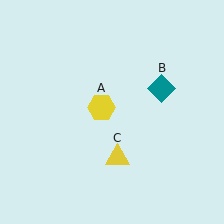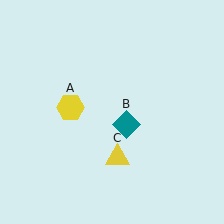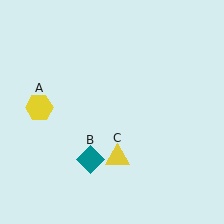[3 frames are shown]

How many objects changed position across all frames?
2 objects changed position: yellow hexagon (object A), teal diamond (object B).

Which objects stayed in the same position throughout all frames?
Yellow triangle (object C) remained stationary.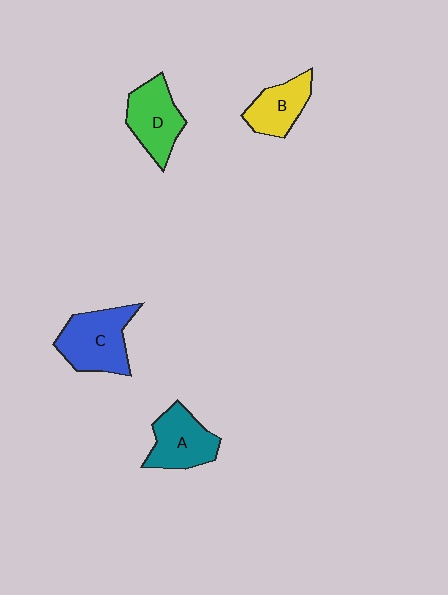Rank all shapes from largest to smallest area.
From largest to smallest: C (blue), D (green), A (teal), B (yellow).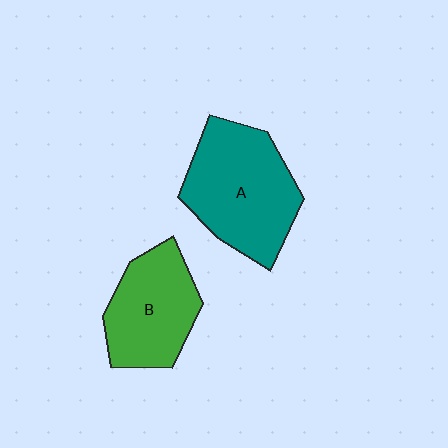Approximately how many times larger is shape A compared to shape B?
Approximately 1.3 times.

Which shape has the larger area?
Shape A (teal).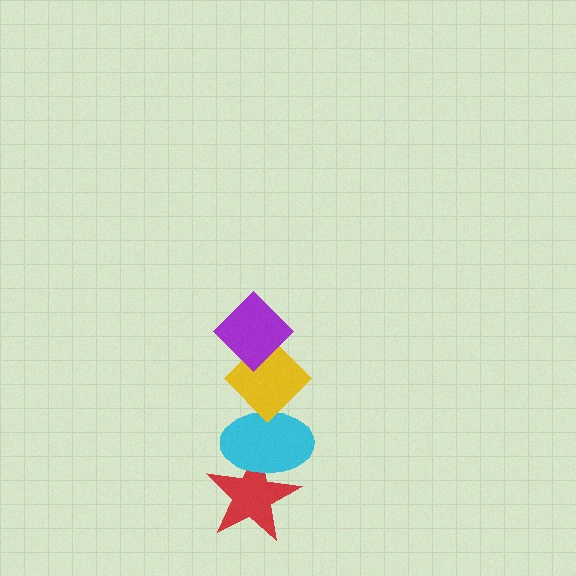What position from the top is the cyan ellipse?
The cyan ellipse is 3rd from the top.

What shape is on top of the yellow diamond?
The purple diamond is on top of the yellow diamond.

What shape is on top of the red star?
The cyan ellipse is on top of the red star.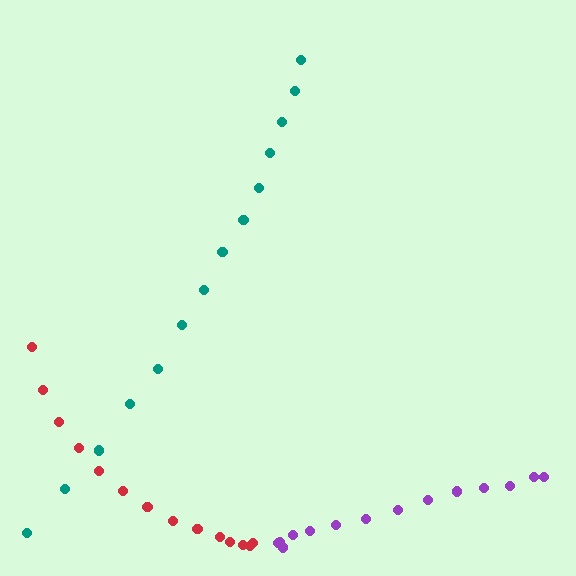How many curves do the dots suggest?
There are 3 distinct paths.